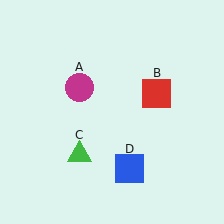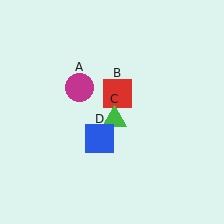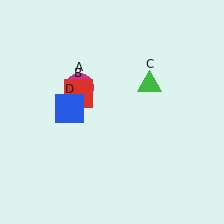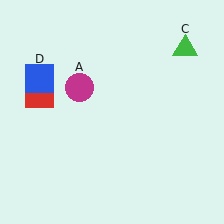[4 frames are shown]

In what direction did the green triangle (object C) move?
The green triangle (object C) moved up and to the right.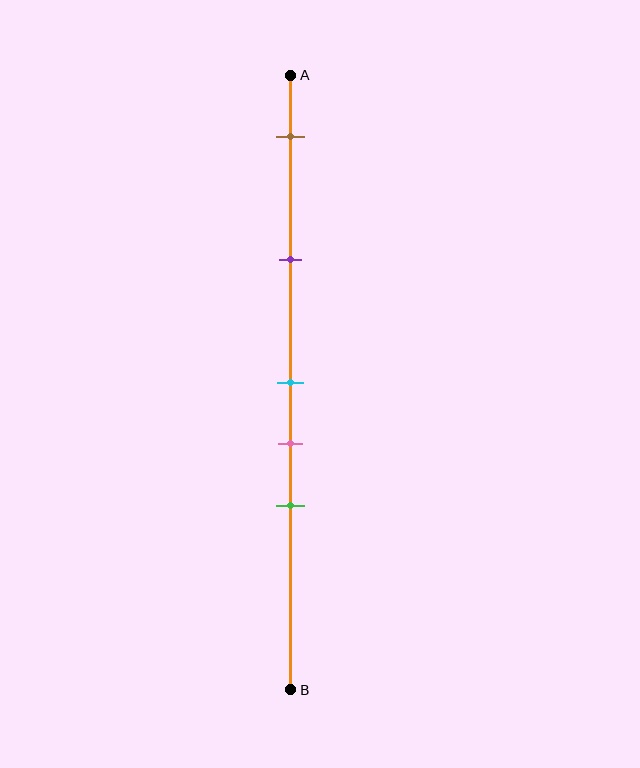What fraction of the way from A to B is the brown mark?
The brown mark is approximately 10% (0.1) of the way from A to B.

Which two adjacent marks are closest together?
The cyan and pink marks are the closest adjacent pair.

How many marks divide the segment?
There are 5 marks dividing the segment.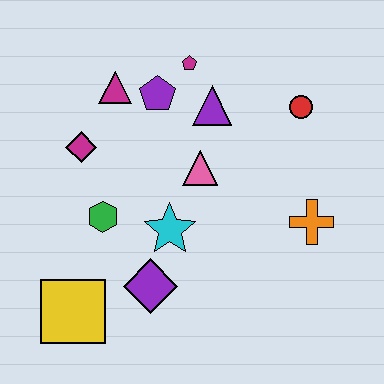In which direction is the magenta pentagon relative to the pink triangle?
The magenta pentagon is above the pink triangle.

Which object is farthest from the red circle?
The yellow square is farthest from the red circle.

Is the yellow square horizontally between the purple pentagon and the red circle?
No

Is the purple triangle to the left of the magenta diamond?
No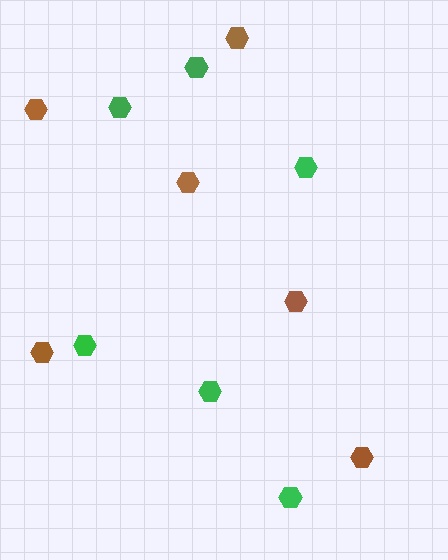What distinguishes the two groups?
There are 2 groups: one group of green hexagons (6) and one group of brown hexagons (6).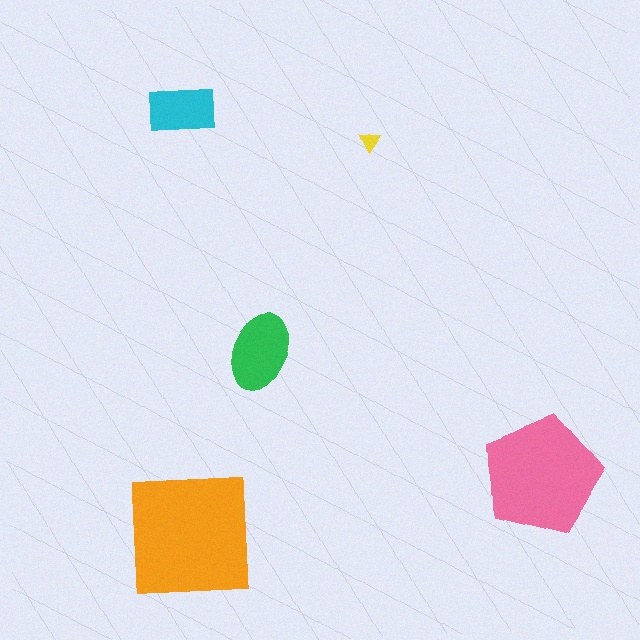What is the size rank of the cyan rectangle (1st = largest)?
4th.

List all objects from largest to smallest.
The orange square, the pink pentagon, the green ellipse, the cyan rectangle, the yellow triangle.